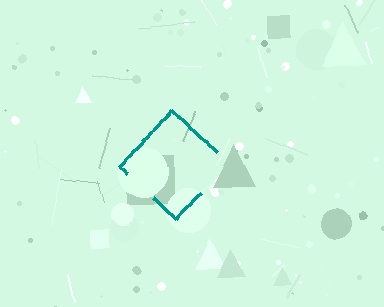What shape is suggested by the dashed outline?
The dashed outline suggests a diamond.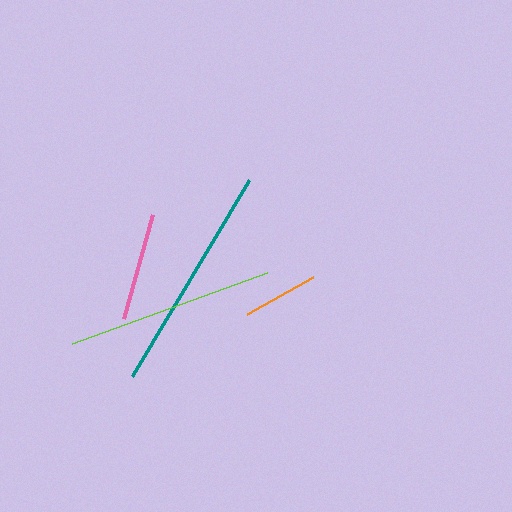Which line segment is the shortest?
The orange line is the shortest at approximately 75 pixels.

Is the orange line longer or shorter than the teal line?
The teal line is longer than the orange line.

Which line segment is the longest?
The teal line is the longest at approximately 229 pixels.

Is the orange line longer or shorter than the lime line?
The lime line is longer than the orange line.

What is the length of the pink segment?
The pink segment is approximately 108 pixels long.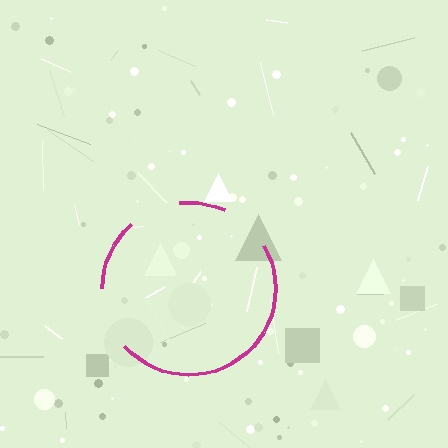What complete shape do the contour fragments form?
The contour fragments form a circle.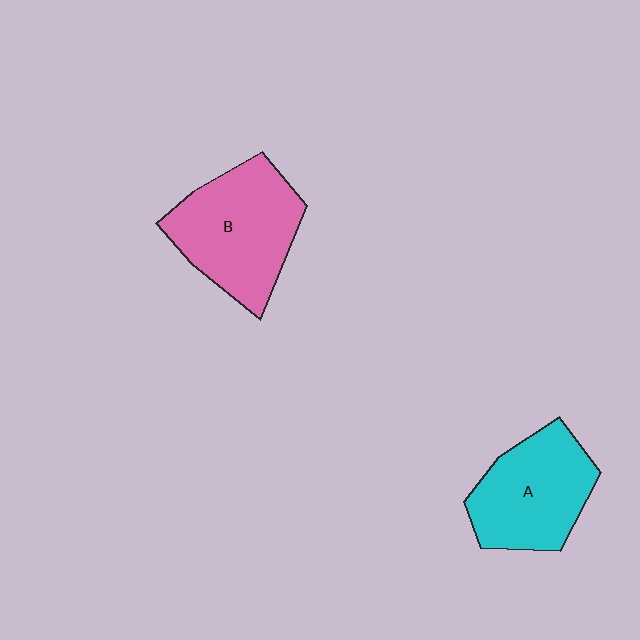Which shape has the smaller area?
Shape A (cyan).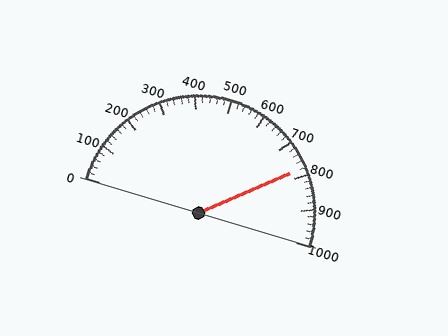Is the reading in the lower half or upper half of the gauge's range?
The reading is in the upper half of the range (0 to 1000).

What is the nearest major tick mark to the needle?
The nearest major tick mark is 800.